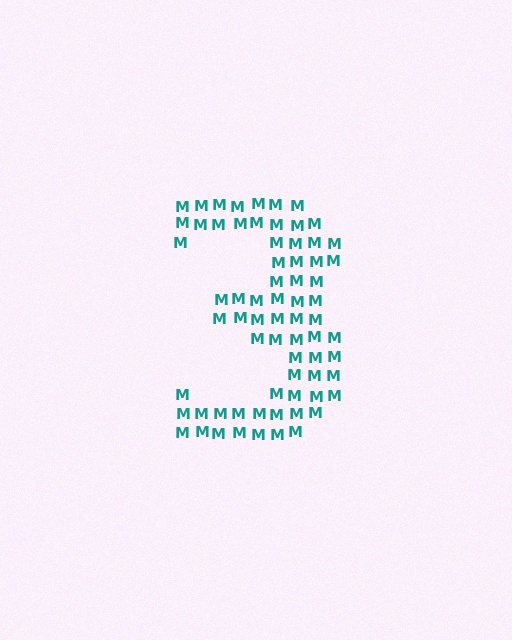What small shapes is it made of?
It is made of small letter M's.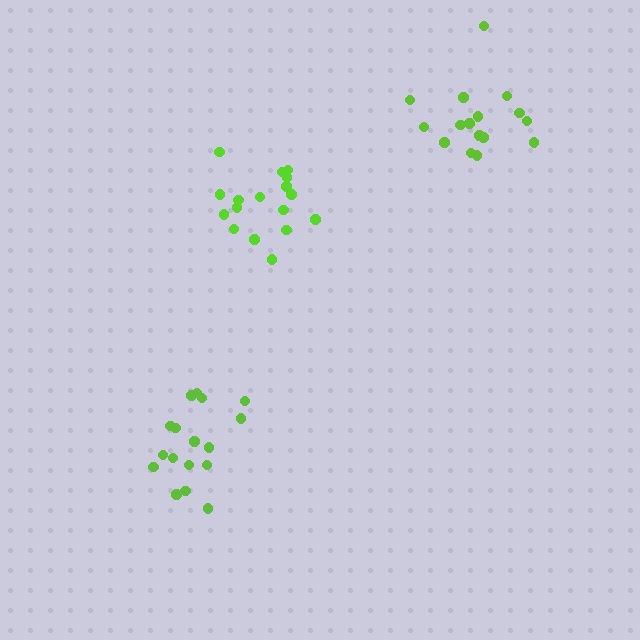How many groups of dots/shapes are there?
There are 3 groups.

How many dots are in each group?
Group 1: 16 dots, Group 2: 17 dots, Group 3: 17 dots (50 total).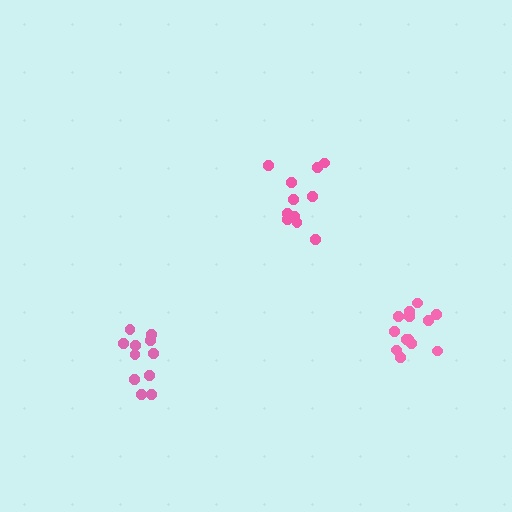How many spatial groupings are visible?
There are 3 spatial groupings.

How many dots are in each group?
Group 1: 13 dots, Group 2: 11 dots, Group 3: 11 dots (35 total).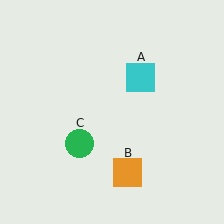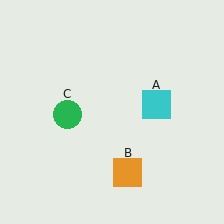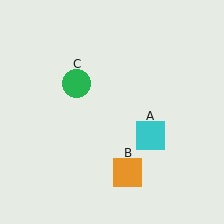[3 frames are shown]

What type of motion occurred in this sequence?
The cyan square (object A), green circle (object C) rotated clockwise around the center of the scene.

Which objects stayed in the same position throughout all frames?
Orange square (object B) remained stationary.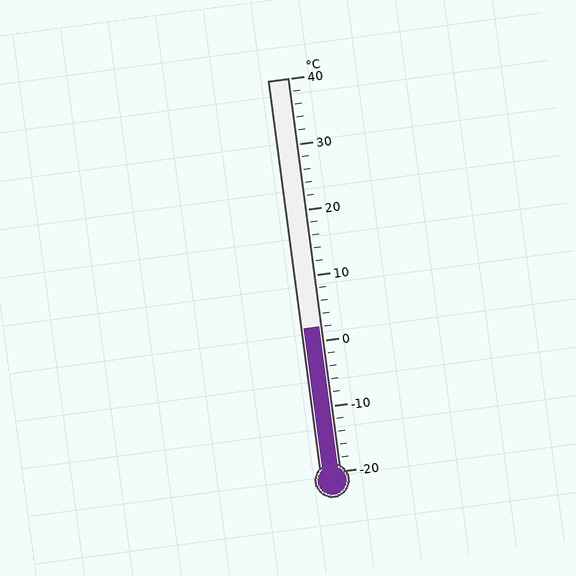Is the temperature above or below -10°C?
The temperature is above -10°C.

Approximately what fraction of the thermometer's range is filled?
The thermometer is filled to approximately 35% of its range.